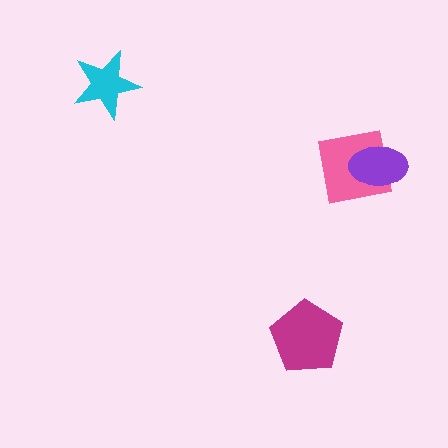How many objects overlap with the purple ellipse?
1 object overlaps with the purple ellipse.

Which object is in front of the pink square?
The purple ellipse is in front of the pink square.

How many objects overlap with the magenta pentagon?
0 objects overlap with the magenta pentagon.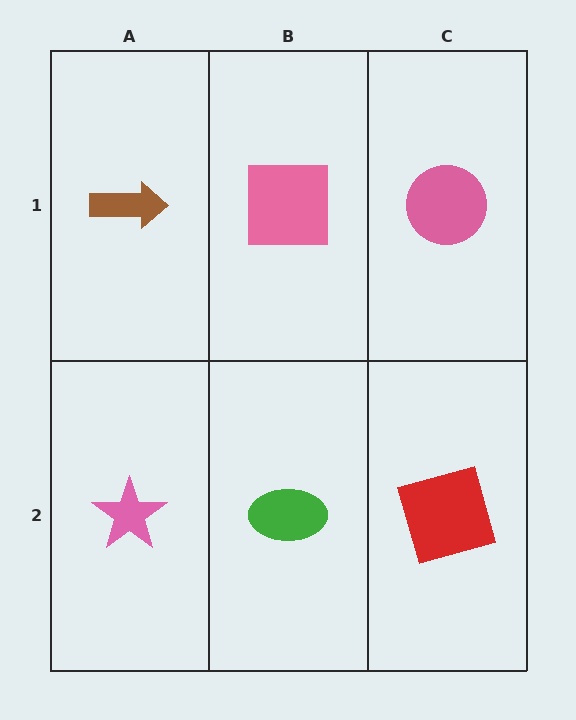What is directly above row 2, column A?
A brown arrow.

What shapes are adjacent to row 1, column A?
A pink star (row 2, column A), a pink square (row 1, column B).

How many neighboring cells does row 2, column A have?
2.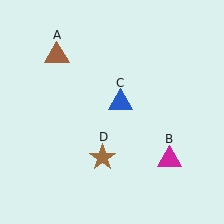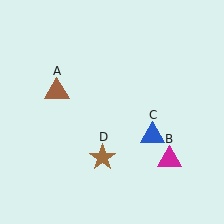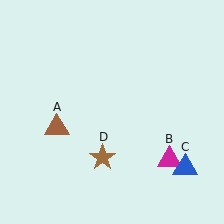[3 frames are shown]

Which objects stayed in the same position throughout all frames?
Magenta triangle (object B) and brown star (object D) remained stationary.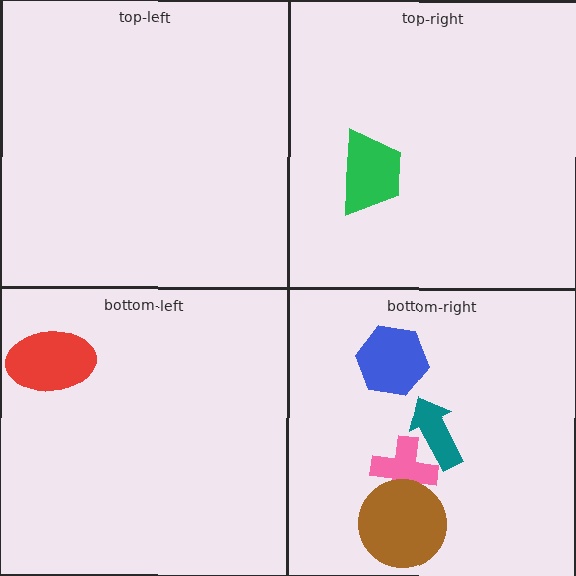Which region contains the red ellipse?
The bottom-left region.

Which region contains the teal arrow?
The bottom-right region.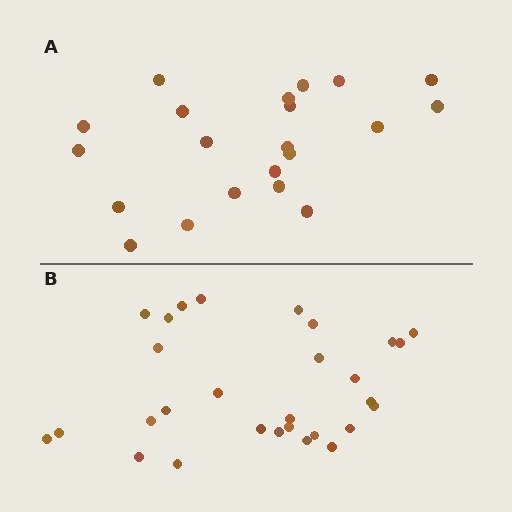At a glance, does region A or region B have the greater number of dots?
Region B (the bottom region) has more dots.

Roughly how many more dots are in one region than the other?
Region B has roughly 8 or so more dots than region A.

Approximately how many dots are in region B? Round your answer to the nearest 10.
About 30 dots. (The exact count is 29, which rounds to 30.)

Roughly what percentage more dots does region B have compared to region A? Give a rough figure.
About 40% more.